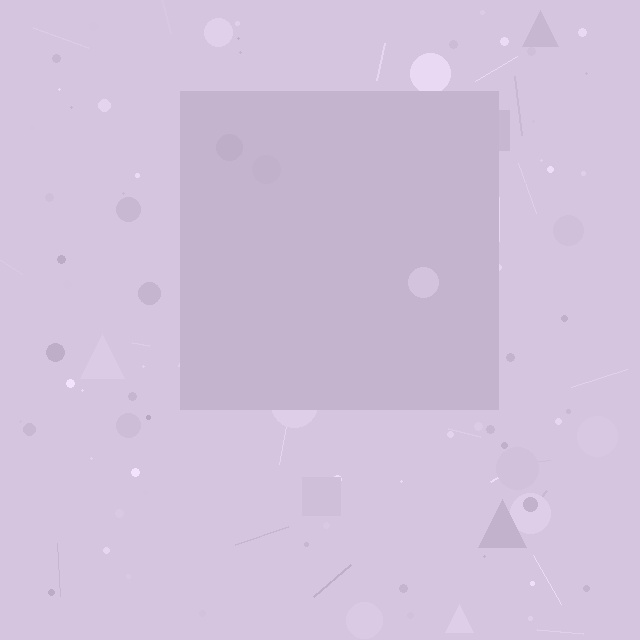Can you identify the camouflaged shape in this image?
The camouflaged shape is a square.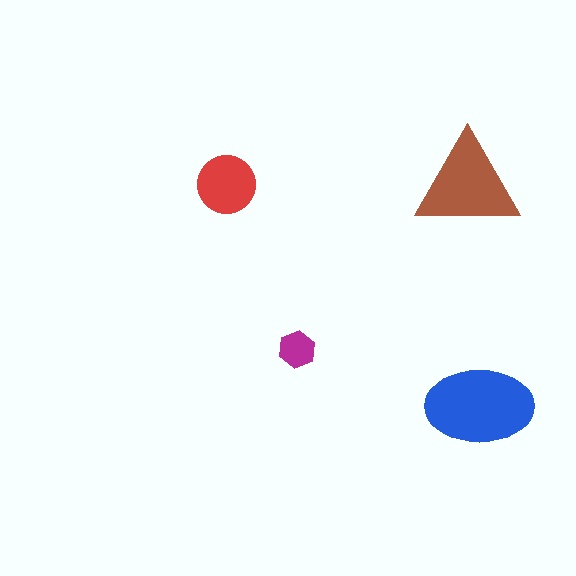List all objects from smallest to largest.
The magenta hexagon, the red circle, the brown triangle, the blue ellipse.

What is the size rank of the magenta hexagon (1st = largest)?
4th.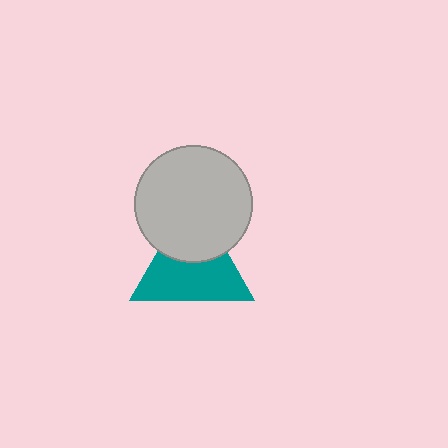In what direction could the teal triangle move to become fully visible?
The teal triangle could move down. That would shift it out from behind the light gray circle entirely.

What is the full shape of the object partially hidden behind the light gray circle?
The partially hidden object is a teal triangle.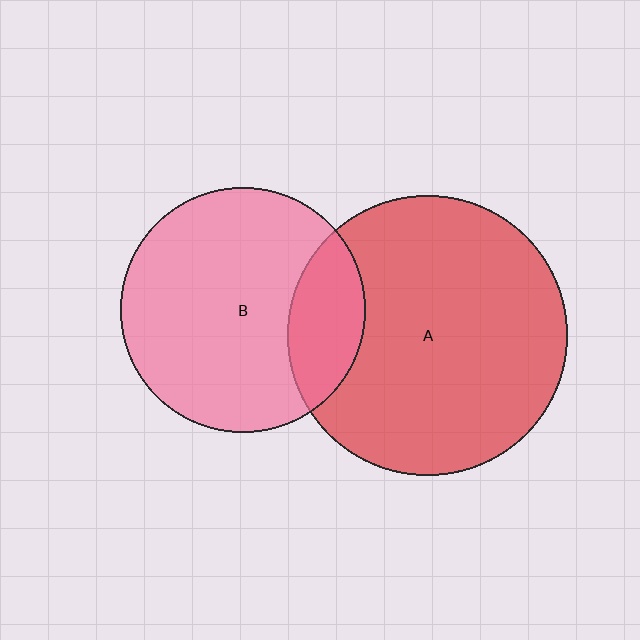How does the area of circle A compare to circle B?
Approximately 1.3 times.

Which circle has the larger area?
Circle A (red).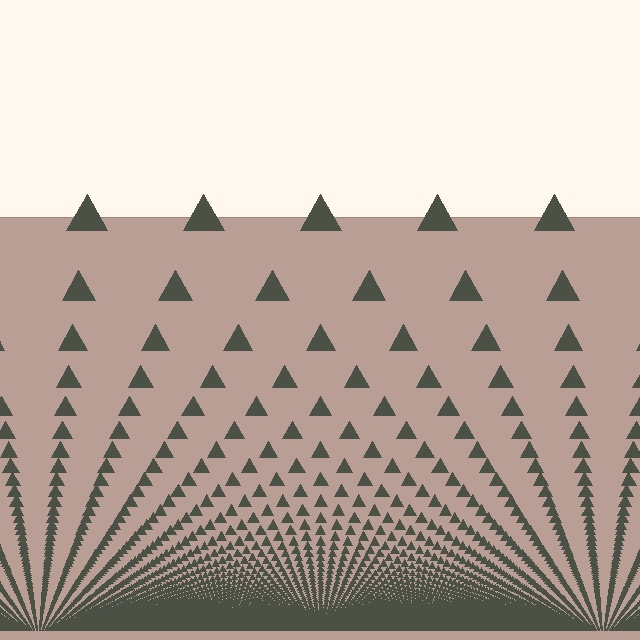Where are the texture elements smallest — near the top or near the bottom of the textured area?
Near the bottom.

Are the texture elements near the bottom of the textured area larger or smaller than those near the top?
Smaller. The gradient is inverted — elements near the bottom are smaller and denser.